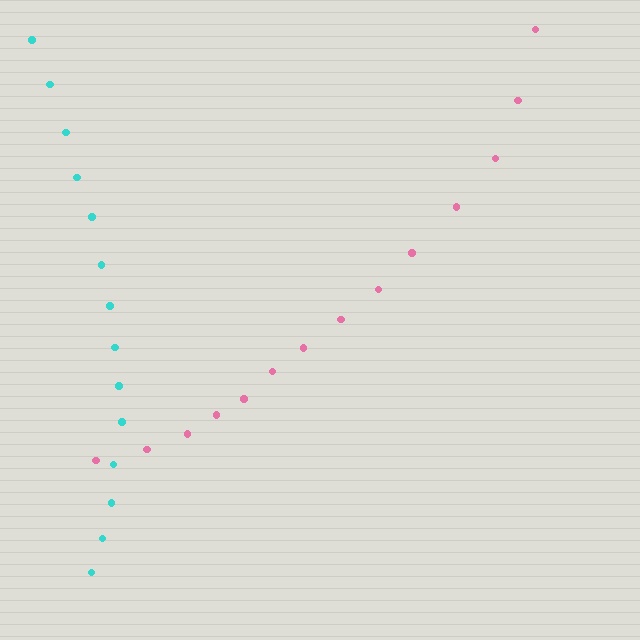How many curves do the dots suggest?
There are 2 distinct paths.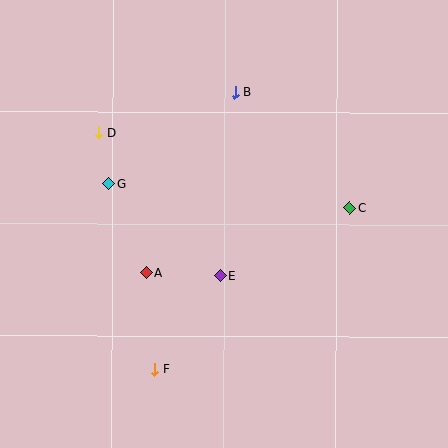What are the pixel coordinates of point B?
Point B is at (235, 92).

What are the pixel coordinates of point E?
Point E is at (220, 276).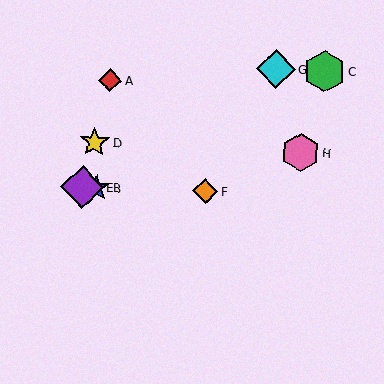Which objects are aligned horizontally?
Objects B, E, F are aligned horizontally.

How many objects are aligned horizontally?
3 objects (B, E, F) are aligned horizontally.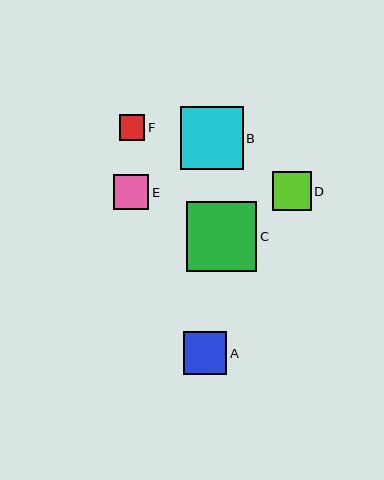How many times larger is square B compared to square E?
Square B is approximately 1.8 times the size of square E.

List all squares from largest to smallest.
From largest to smallest: C, B, A, D, E, F.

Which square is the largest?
Square C is the largest with a size of approximately 70 pixels.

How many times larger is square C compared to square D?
Square C is approximately 1.8 times the size of square D.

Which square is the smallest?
Square F is the smallest with a size of approximately 25 pixels.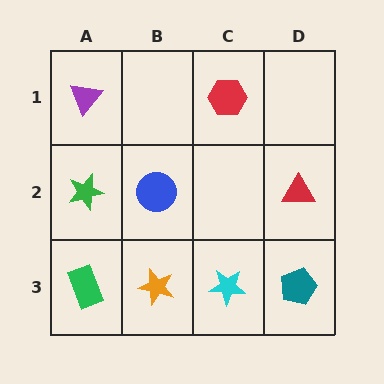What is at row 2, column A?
A green star.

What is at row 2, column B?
A blue circle.